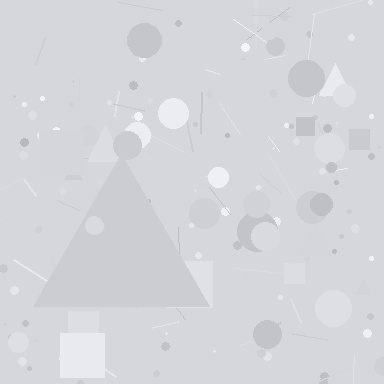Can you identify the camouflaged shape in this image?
The camouflaged shape is a triangle.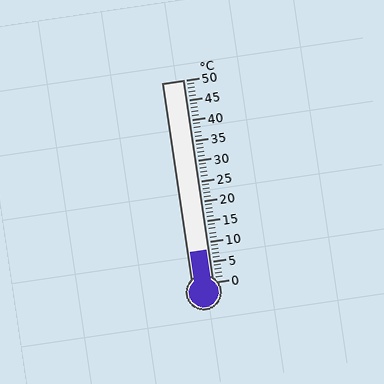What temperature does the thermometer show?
The thermometer shows approximately 8°C.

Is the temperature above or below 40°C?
The temperature is below 40°C.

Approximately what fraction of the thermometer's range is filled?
The thermometer is filled to approximately 15% of its range.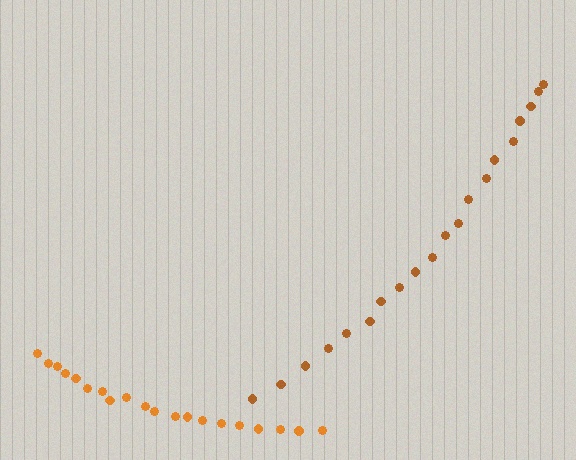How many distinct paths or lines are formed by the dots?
There are 2 distinct paths.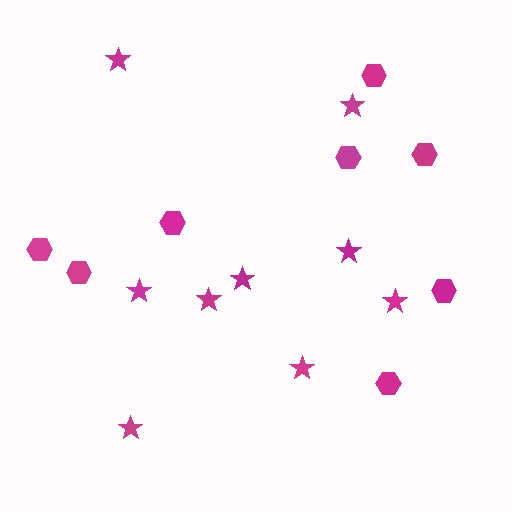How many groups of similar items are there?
There are 2 groups: one group of stars (9) and one group of hexagons (8).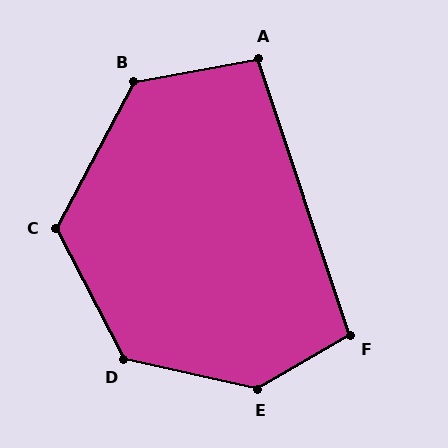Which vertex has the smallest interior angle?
A, at approximately 98 degrees.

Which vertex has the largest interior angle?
E, at approximately 137 degrees.